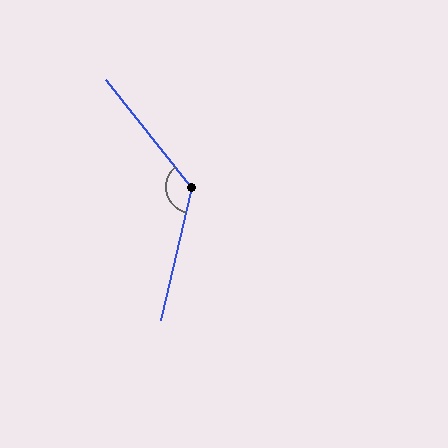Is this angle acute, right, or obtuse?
It is obtuse.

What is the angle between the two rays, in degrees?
Approximately 128 degrees.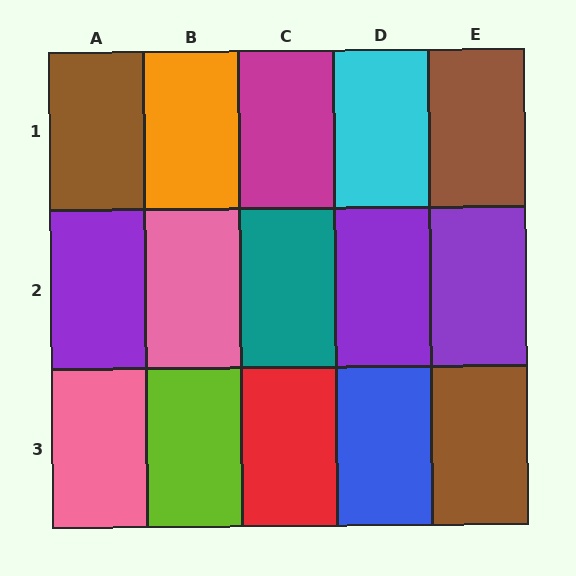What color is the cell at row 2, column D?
Purple.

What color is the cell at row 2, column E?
Purple.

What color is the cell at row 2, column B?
Pink.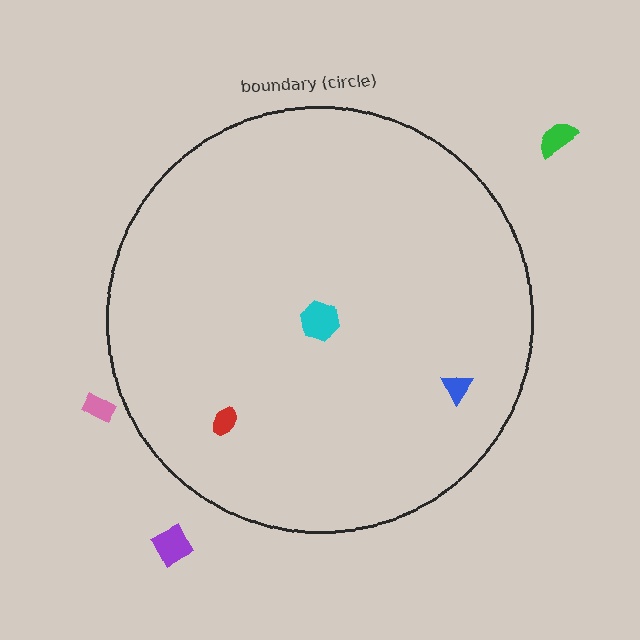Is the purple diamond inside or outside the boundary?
Outside.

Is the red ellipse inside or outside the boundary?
Inside.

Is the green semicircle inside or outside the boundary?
Outside.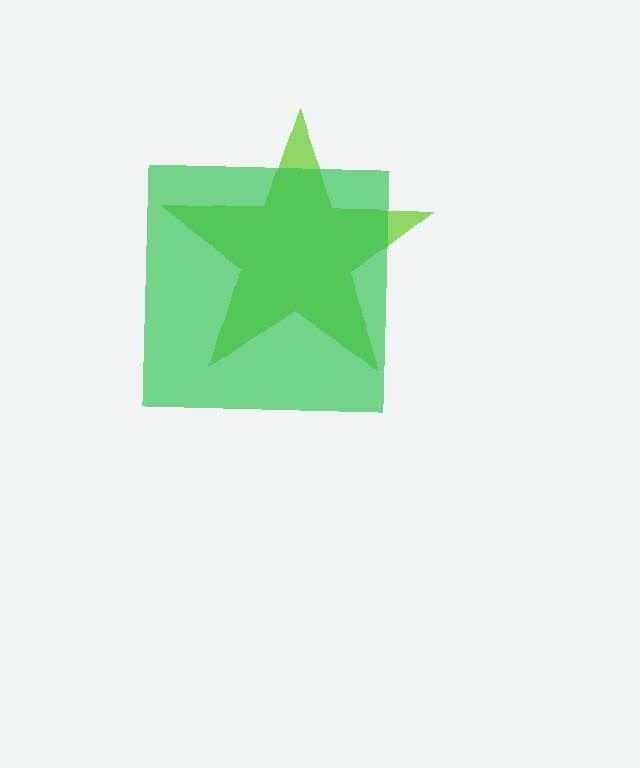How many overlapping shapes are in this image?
There are 2 overlapping shapes in the image.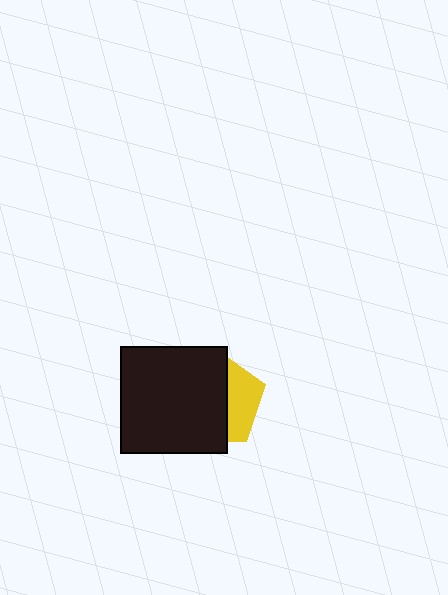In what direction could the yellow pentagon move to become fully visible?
The yellow pentagon could move right. That would shift it out from behind the black square entirely.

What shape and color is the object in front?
The object in front is a black square.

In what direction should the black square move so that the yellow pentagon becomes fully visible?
The black square should move left. That is the shortest direction to clear the overlap and leave the yellow pentagon fully visible.